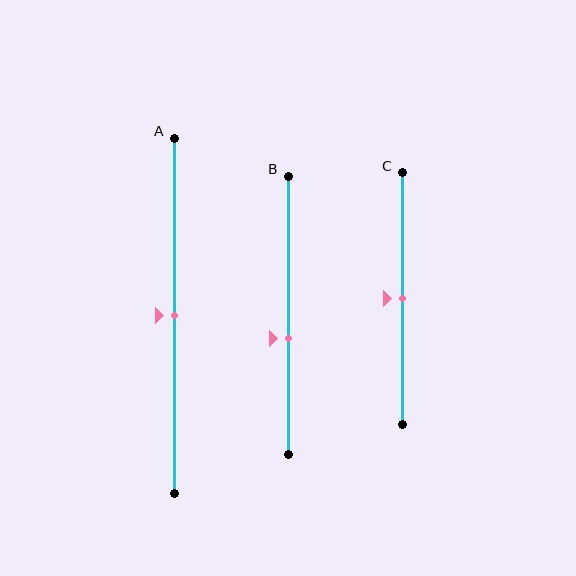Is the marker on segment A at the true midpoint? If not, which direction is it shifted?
Yes, the marker on segment A is at the true midpoint.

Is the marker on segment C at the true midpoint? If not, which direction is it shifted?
Yes, the marker on segment C is at the true midpoint.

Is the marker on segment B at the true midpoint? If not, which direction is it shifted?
No, the marker on segment B is shifted downward by about 8% of the segment length.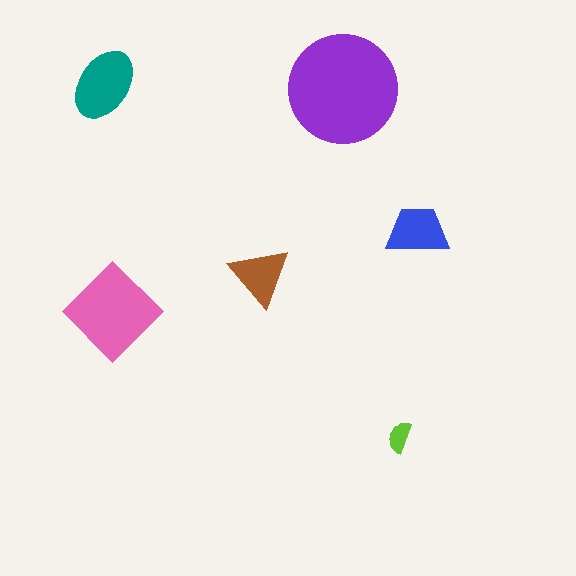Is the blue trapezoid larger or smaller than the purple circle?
Smaller.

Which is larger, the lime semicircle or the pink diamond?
The pink diamond.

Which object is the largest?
The purple circle.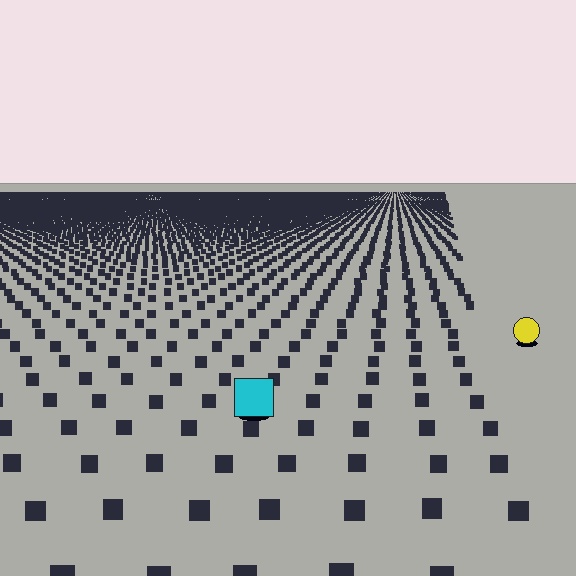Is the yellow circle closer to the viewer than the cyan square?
No. The cyan square is closer — you can tell from the texture gradient: the ground texture is coarser near it.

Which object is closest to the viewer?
The cyan square is closest. The texture marks near it are larger and more spread out.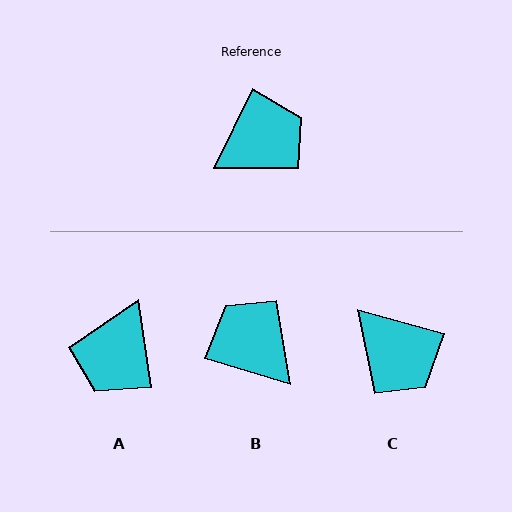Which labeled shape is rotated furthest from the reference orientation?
A, about 145 degrees away.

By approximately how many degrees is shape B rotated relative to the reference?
Approximately 99 degrees counter-clockwise.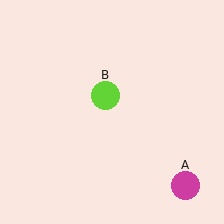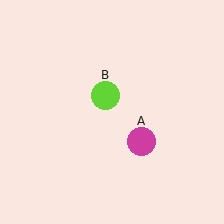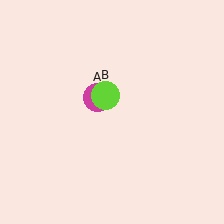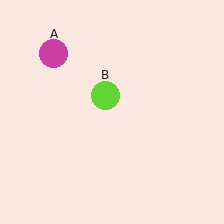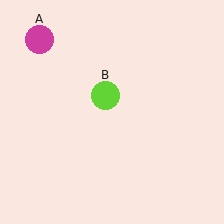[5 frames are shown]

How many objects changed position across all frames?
1 object changed position: magenta circle (object A).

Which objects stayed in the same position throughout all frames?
Lime circle (object B) remained stationary.